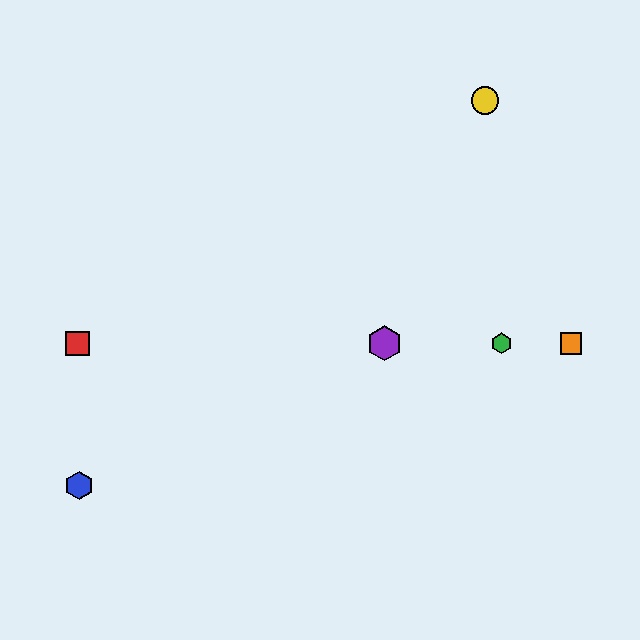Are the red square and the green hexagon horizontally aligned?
Yes, both are at y≈343.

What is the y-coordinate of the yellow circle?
The yellow circle is at y≈100.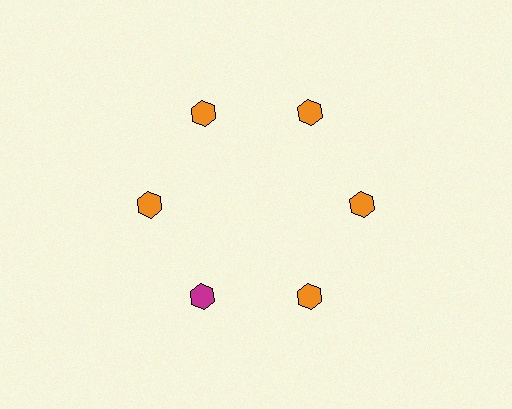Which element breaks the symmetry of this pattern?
The magenta hexagon at roughly the 7 o'clock position breaks the symmetry. All other shapes are orange hexagons.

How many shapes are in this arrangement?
There are 6 shapes arranged in a ring pattern.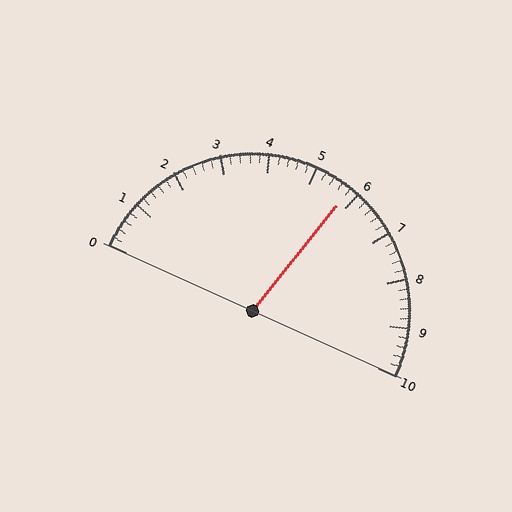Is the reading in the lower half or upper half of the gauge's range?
The reading is in the upper half of the range (0 to 10).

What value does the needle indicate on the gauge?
The needle indicates approximately 5.8.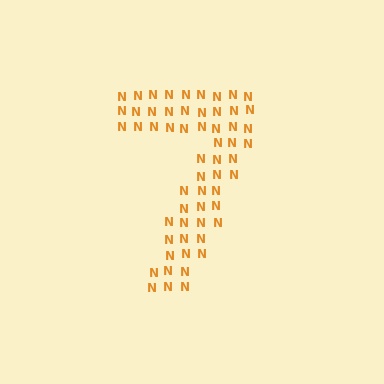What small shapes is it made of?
It is made of small letter N's.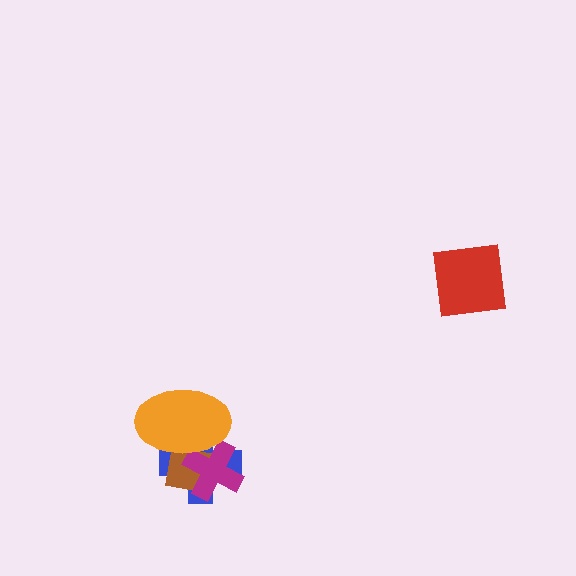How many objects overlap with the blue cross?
3 objects overlap with the blue cross.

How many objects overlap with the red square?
0 objects overlap with the red square.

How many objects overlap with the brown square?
3 objects overlap with the brown square.